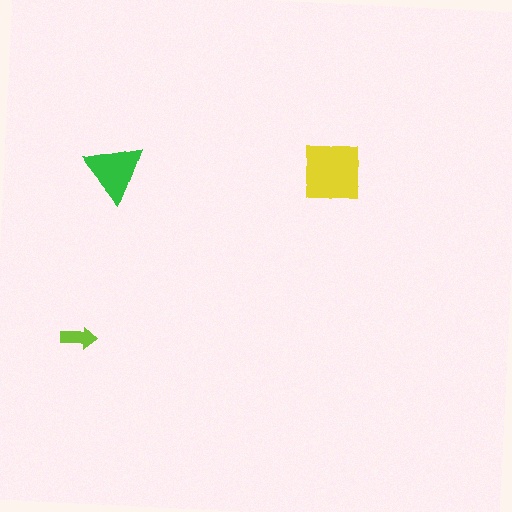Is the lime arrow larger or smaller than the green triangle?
Smaller.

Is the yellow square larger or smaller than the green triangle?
Larger.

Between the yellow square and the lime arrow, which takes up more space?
The yellow square.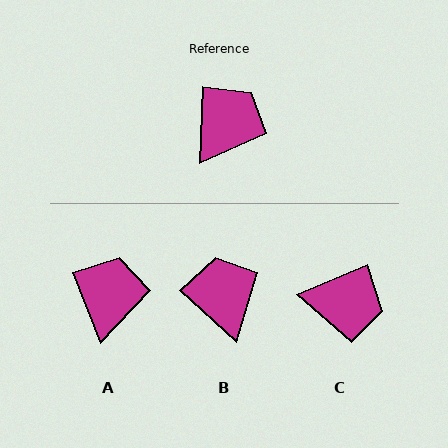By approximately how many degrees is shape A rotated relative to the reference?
Approximately 23 degrees counter-clockwise.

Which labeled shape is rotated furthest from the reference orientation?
C, about 65 degrees away.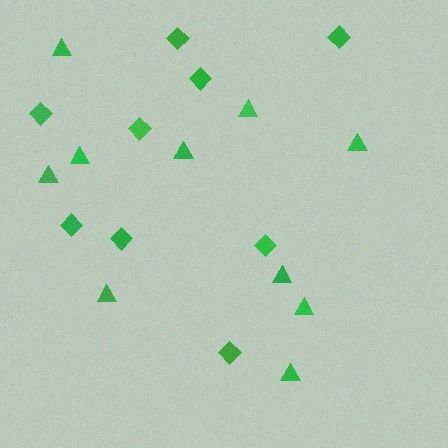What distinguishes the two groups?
There are 2 groups: one group of diamonds (9) and one group of triangles (10).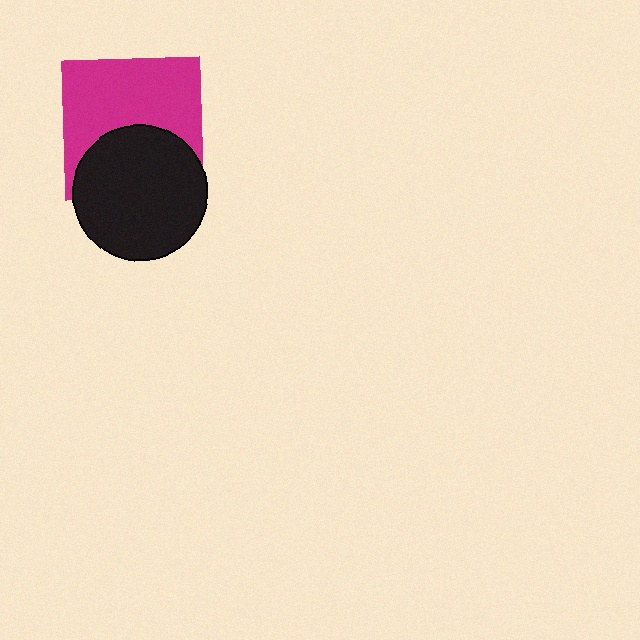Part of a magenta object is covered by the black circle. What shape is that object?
It is a square.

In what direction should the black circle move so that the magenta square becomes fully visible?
The black circle should move down. That is the shortest direction to clear the overlap and leave the magenta square fully visible.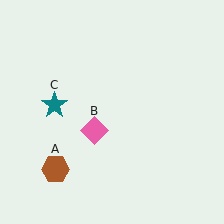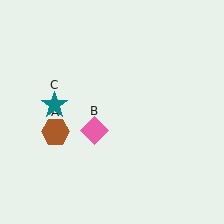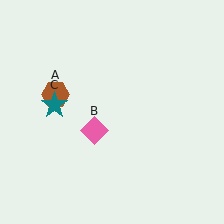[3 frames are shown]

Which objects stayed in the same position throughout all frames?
Pink diamond (object B) and teal star (object C) remained stationary.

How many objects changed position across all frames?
1 object changed position: brown hexagon (object A).